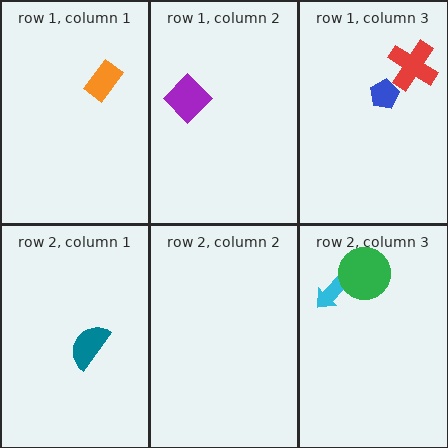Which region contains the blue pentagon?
The row 1, column 3 region.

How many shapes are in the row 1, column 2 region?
1.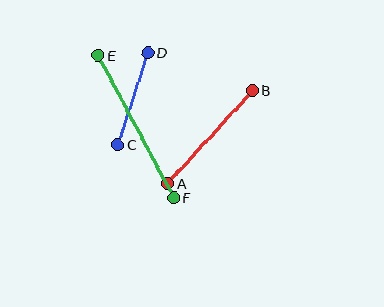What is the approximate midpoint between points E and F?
The midpoint is at approximately (136, 126) pixels.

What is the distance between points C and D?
The distance is approximately 97 pixels.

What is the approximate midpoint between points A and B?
The midpoint is at approximately (210, 137) pixels.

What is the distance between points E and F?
The distance is approximately 161 pixels.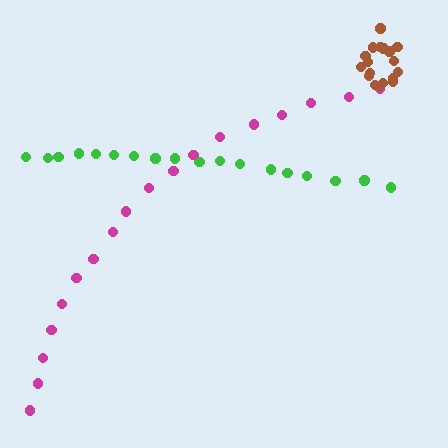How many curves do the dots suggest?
There are 3 distinct paths.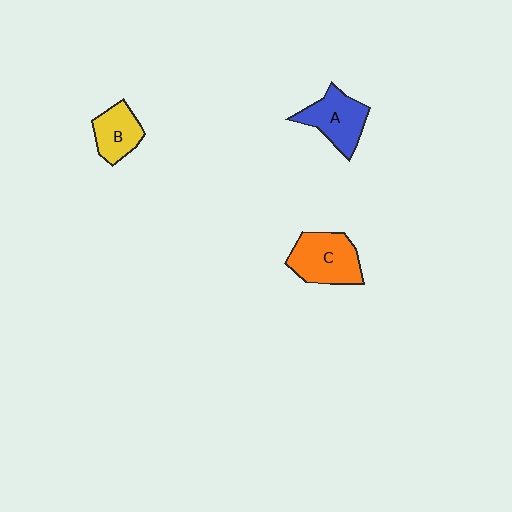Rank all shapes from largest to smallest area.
From largest to smallest: C (orange), A (blue), B (yellow).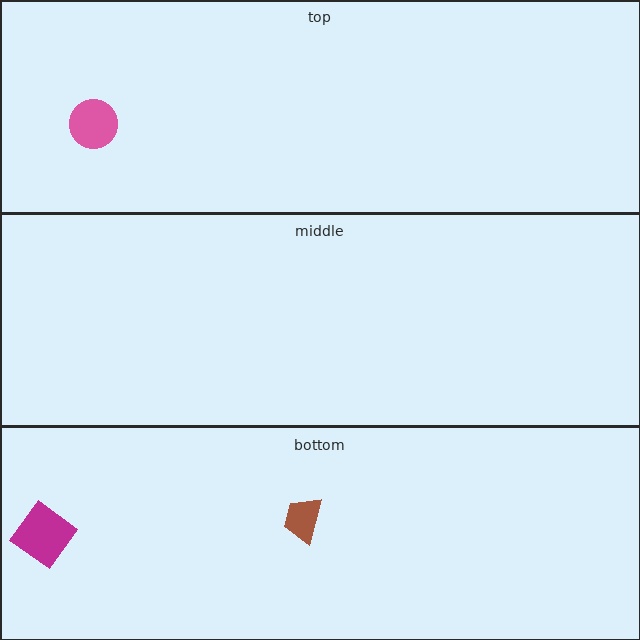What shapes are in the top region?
The pink circle.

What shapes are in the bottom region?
The magenta diamond, the brown trapezoid.